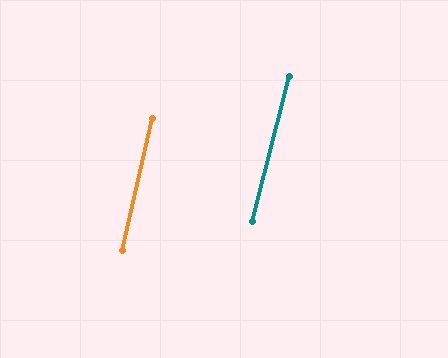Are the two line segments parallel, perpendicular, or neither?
Parallel — their directions differ by only 1.7°.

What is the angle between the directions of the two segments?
Approximately 2 degrees.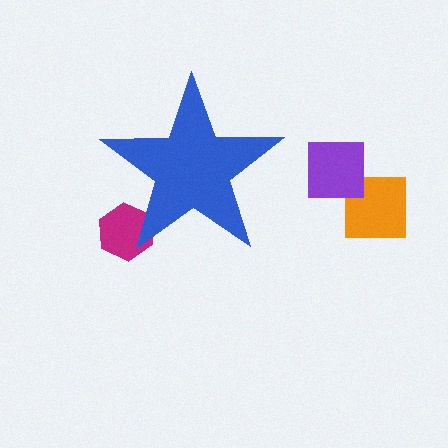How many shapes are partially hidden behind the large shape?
1 shape is partially hidden.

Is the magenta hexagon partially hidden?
Yes, the magenta hexagon is partially hidden behind the blue star.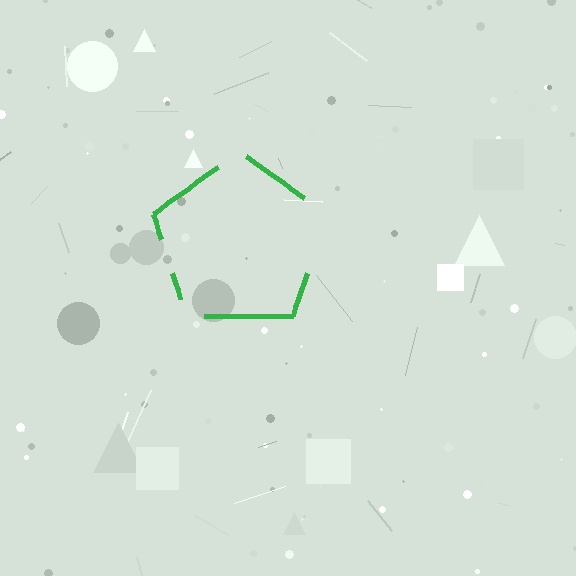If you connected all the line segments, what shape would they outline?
They would outline a pentagon.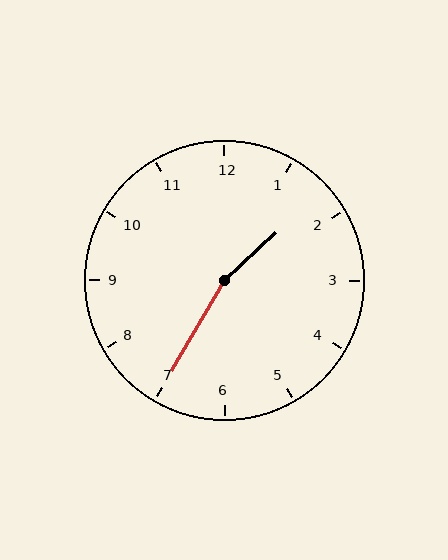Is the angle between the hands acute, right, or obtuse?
It is obtuse.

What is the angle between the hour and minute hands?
Approximately 162 degrees.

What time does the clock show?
1:35.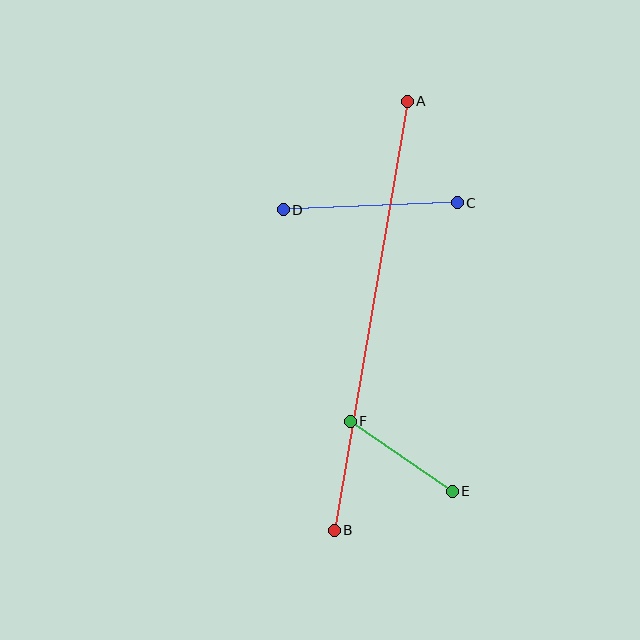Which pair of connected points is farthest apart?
Points A and B are farthest apart.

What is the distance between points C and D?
The distance is approximately 174 pixels.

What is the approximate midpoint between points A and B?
The midpoint is at approximately (371, 316) pixels.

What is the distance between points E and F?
The distance is approximately 124 pixels.